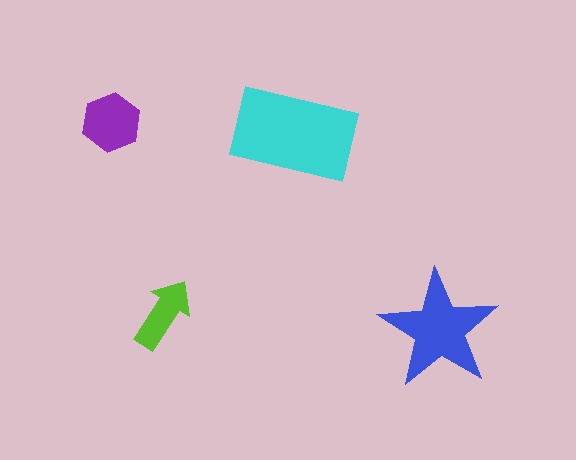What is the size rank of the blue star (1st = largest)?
2nd.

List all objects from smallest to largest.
The lime arrow, the purple hexagon, the blue star, the cyan rectangle.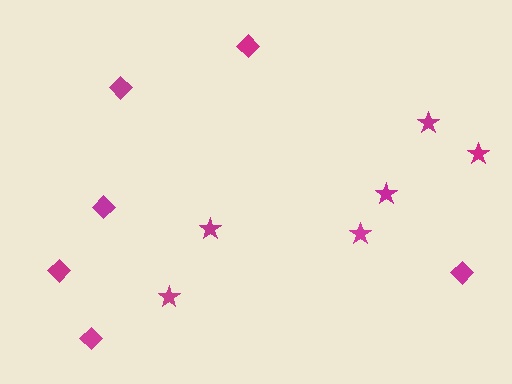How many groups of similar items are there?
There are 2 groups: one group of stars (6) and one group of diamonds (6).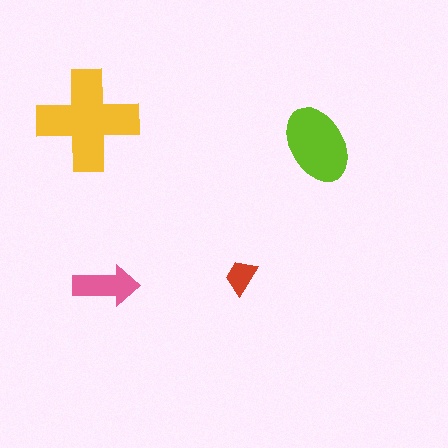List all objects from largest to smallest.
The yellow cross, the lime ellipse, the pink arrow, the red trapezoid.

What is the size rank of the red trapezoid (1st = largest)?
4th.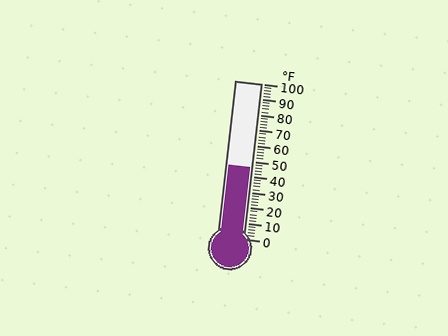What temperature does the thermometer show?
The thermometer shows approximately 46°F.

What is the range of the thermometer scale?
The thermometer scale ranges from 0°F to 100°F.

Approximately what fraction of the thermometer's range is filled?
The thermometer is filled to approximately 45% of its range.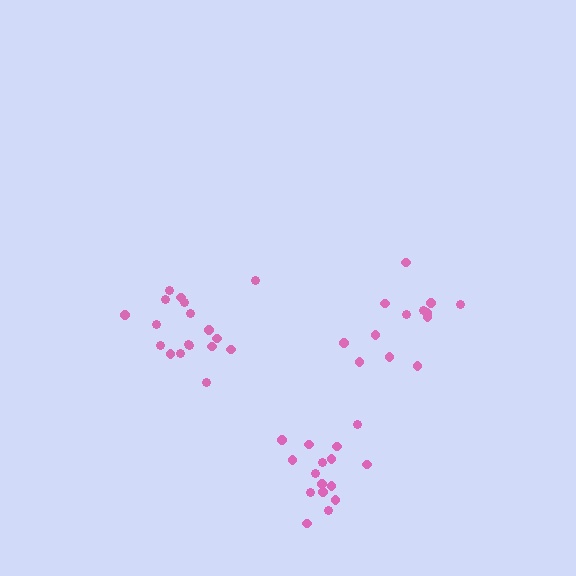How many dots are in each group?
Group 1: 16 dots, Group 2: 13 dots, Group 3: 18 dots (47 total).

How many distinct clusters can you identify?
There are 3 distinct clusters.